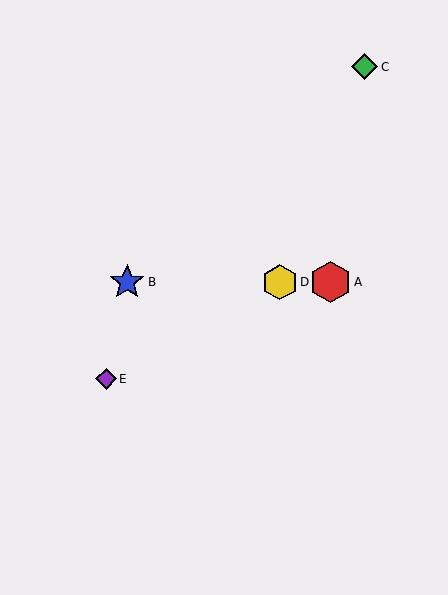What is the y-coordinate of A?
Object A is at y≈282.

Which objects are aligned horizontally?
Objects A, B, D are aligned horizontally.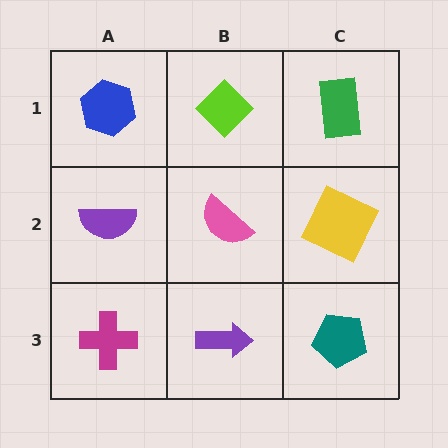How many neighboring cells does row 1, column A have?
2.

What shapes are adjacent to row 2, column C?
A green rectangle (row 1, column C), a teal pentagon (row 3, column C), a pink semicircle (row 2, column B).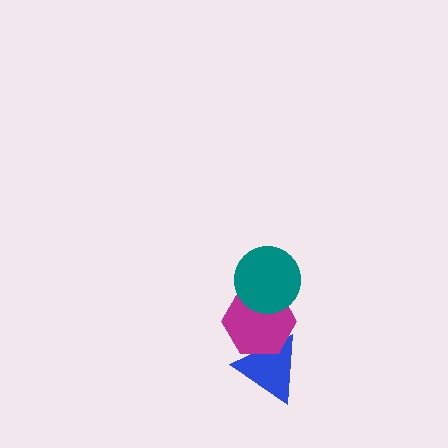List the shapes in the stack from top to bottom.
From top to bottom: the teal circle, the magenta hexagon, the blue triangle.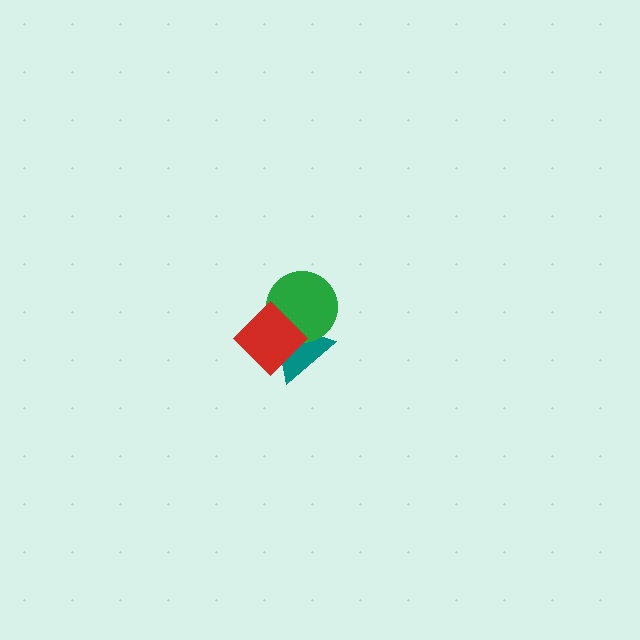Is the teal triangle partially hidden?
Yes, it is partially covered by another shape.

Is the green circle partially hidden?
Yes, it is partially covered by another shape.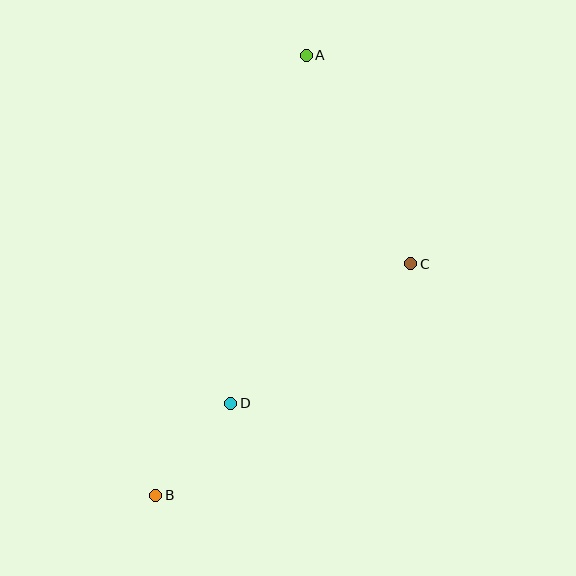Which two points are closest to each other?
Points B and D are closest to each other.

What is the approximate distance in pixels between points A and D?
The distance between A and D is approximately 356 pixels.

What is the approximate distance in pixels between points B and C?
The distance between B and C is approximately 344 pixels.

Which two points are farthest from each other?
Points A and B are farthest from each other.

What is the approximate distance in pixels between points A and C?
The distance between A and C is approximately 233 pixels.